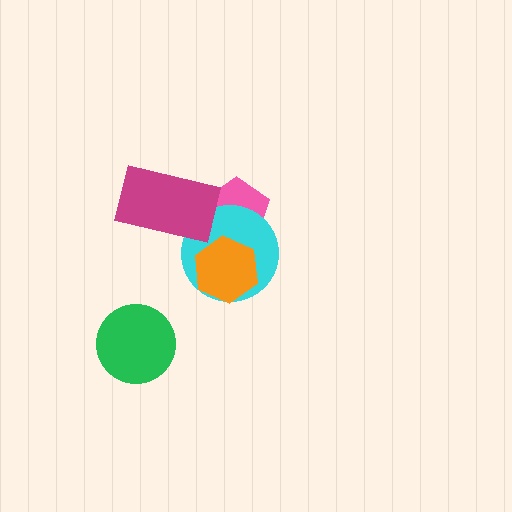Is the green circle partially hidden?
No, no other shape covers it.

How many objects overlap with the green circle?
0 objects overlap with the green circle.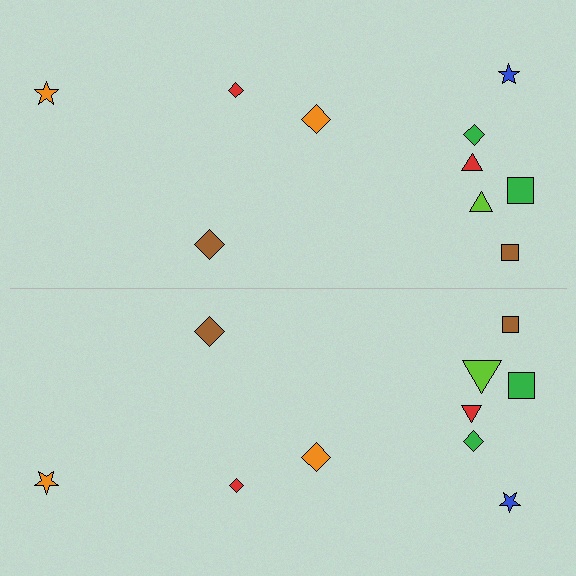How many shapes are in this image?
There are 20 shapes in this image.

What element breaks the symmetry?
The lime triangle on the bottom side has a different size than its mirror counterpart.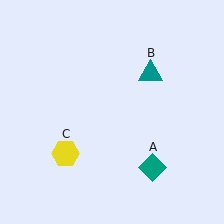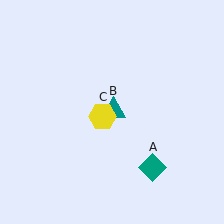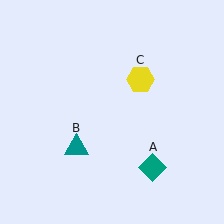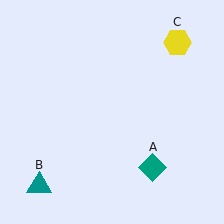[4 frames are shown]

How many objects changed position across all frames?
2 objects changed position: teal triangle (object B), yellow hexagon (object C).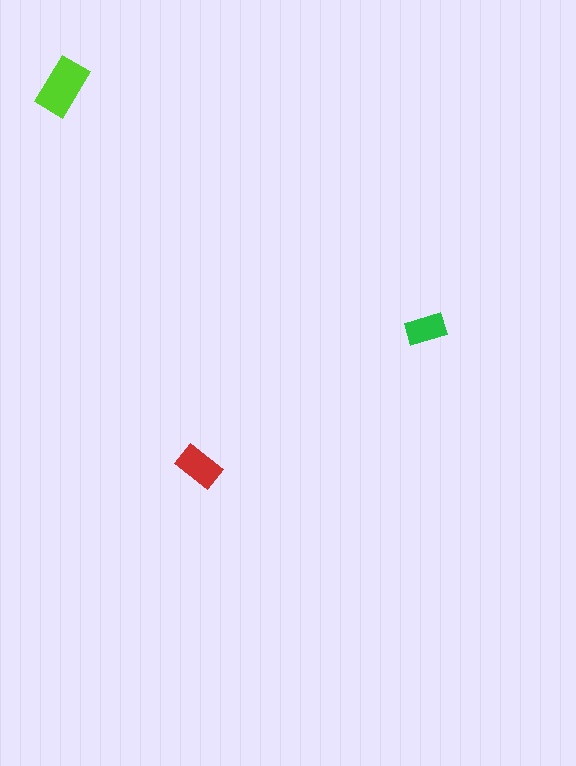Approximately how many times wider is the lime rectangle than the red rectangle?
About 1.5 times wider.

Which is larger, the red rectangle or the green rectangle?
The red one.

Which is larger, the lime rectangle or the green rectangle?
The lime one.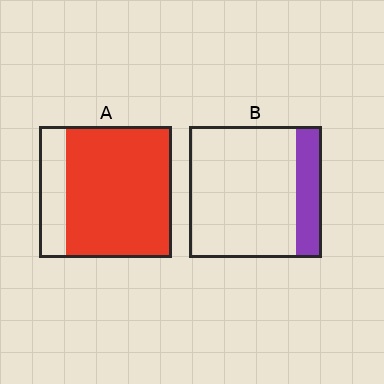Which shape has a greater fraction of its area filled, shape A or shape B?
Shape A.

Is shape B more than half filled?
No.